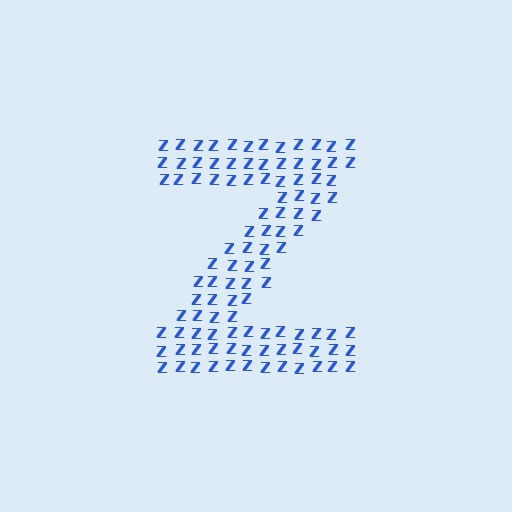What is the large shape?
The large shape is the letter Z.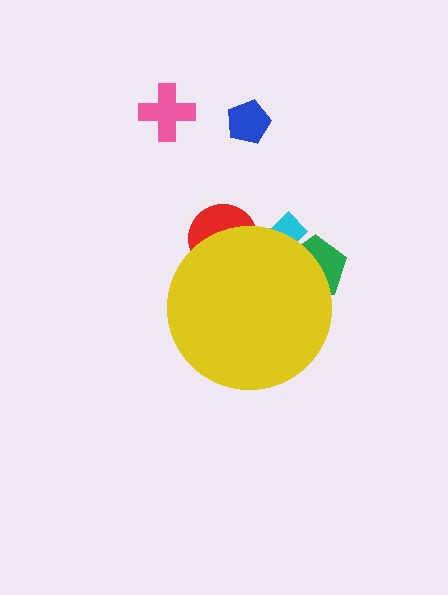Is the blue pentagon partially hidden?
No, the blue pentagon is fully visible.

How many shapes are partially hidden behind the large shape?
3 shapes are partially hidden.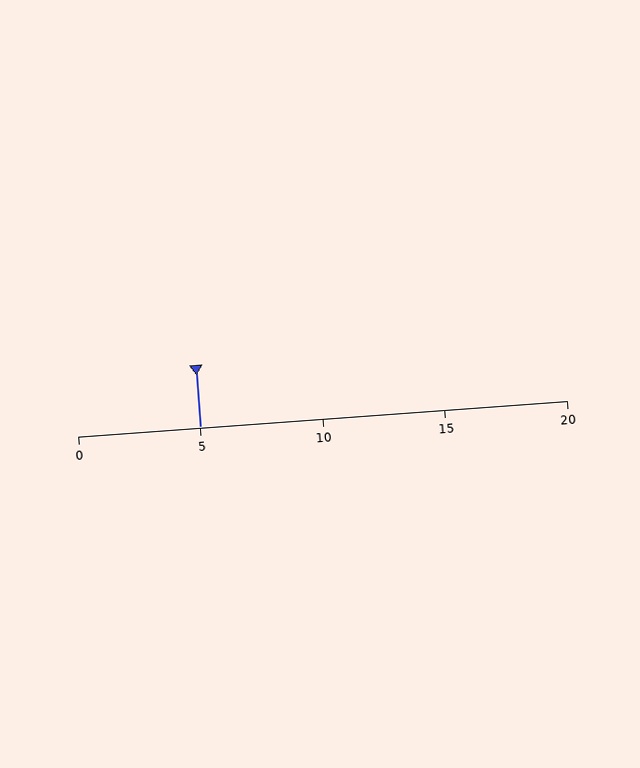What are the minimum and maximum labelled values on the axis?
The axis runs from 0 to 20.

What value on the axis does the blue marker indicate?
The marker indicates approximately 5.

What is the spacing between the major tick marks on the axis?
The major ticks are spaced 5 apart.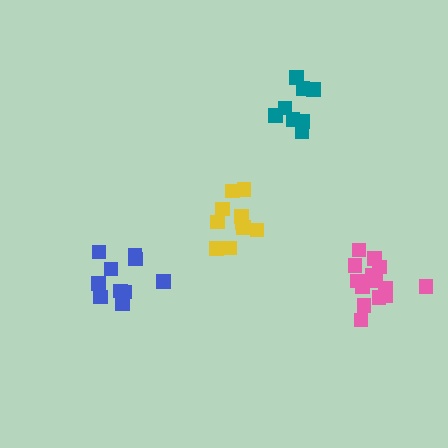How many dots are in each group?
Group 1: 8 dots, Group 2: 10 dots, Group 3: 14 dots, Group 4: 10 dots (42 total).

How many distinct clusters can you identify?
There are 4 distinct clusters.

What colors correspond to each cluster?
The clusters are colored: teal, yellow, pink, blue.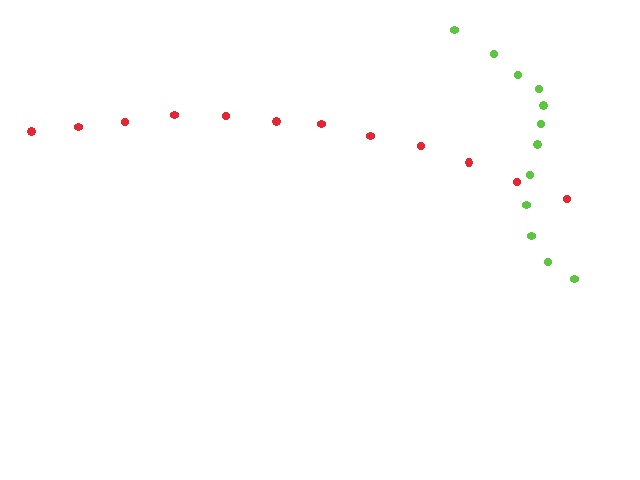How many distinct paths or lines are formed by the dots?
There are 2 distinct paths.